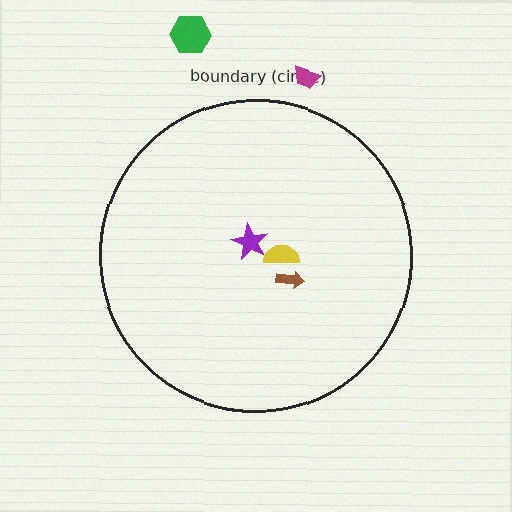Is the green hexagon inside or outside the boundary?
Outside.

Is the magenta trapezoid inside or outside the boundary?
Outside.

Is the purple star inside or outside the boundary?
Inside.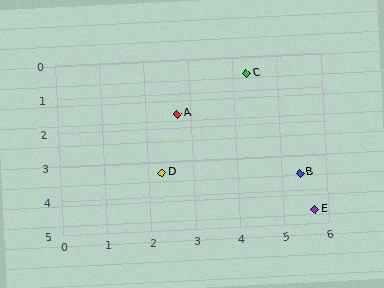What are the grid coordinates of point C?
Point C is at approximately (4.3, 0.5).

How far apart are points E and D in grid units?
Points E and D are about 3.6 grid units apart.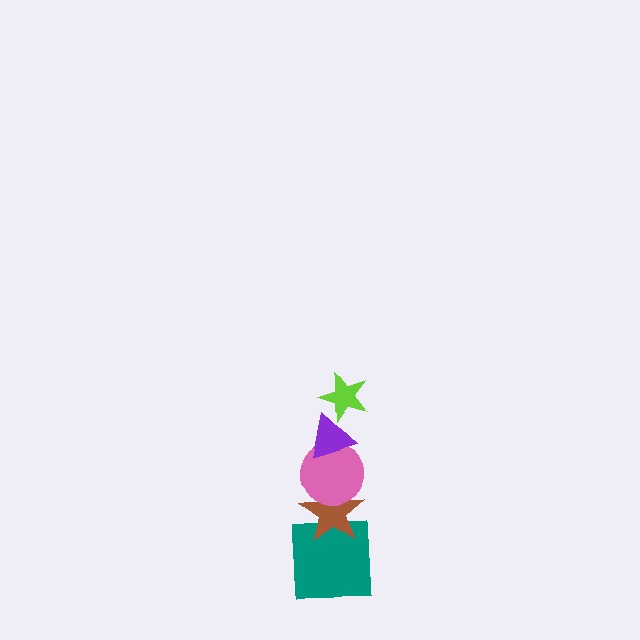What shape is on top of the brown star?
The pink circle is on top of the brown star.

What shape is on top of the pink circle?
The purple triangle is on top of the pink circle.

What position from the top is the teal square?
The teal square is 5th from the top.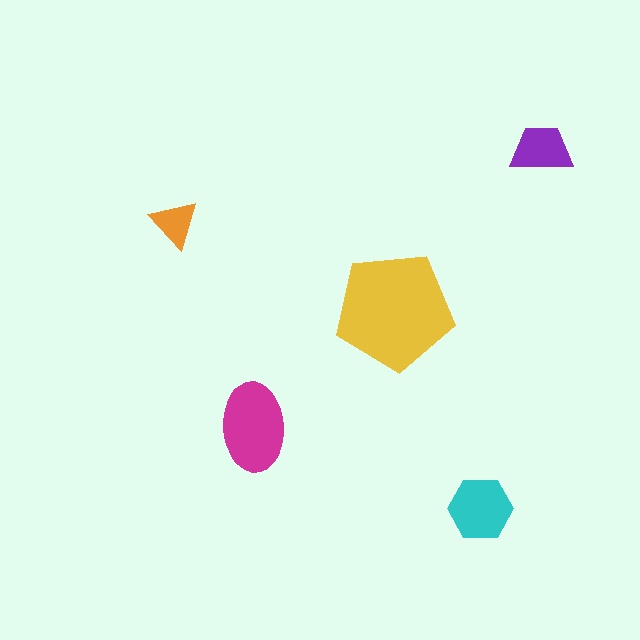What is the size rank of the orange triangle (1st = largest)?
5th.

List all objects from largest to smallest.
The yellow pentagon, the magenta ellipse, the cyan hexagon, the purple trapezoid, the orange triangle.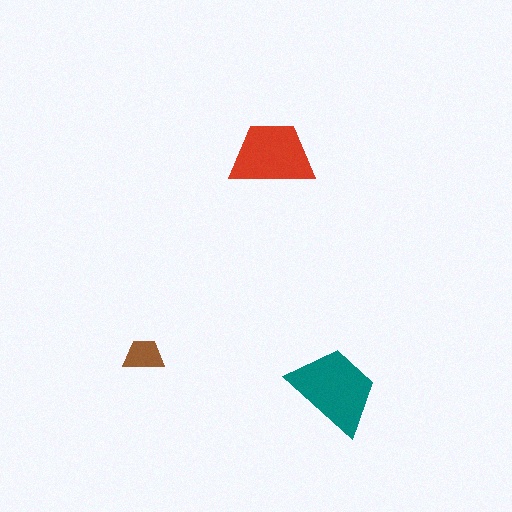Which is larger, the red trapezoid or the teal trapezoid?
The teal one.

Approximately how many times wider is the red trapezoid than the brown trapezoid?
About 2 times wider.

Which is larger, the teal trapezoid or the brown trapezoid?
The teal one.